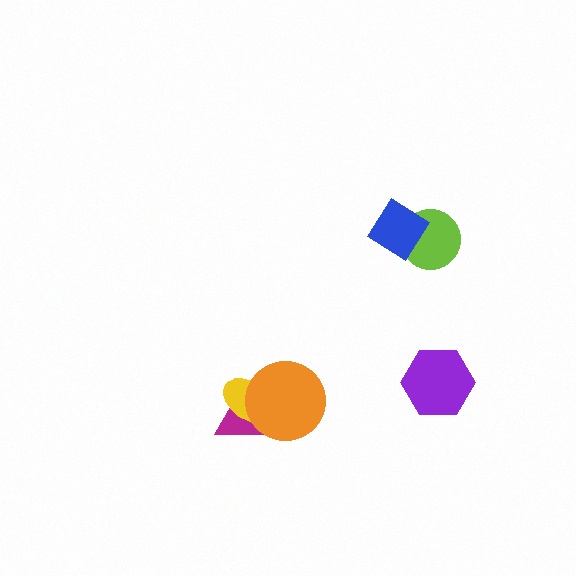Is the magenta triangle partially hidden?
Yes, it is partially covered by another shape.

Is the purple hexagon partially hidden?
No, no other shape covers it.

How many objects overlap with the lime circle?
1 object overlaps with the lime circle.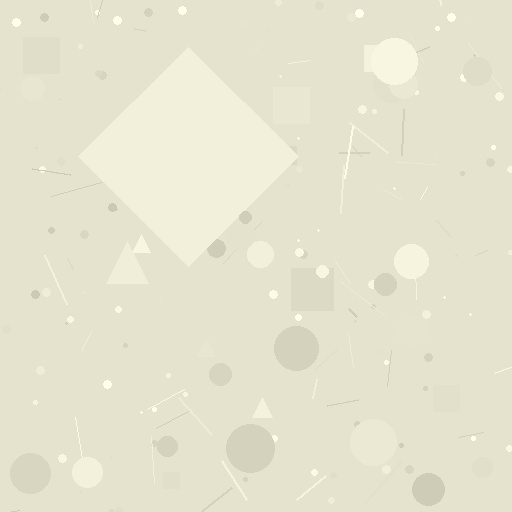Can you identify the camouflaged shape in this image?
The camouflaged shape is a diamond.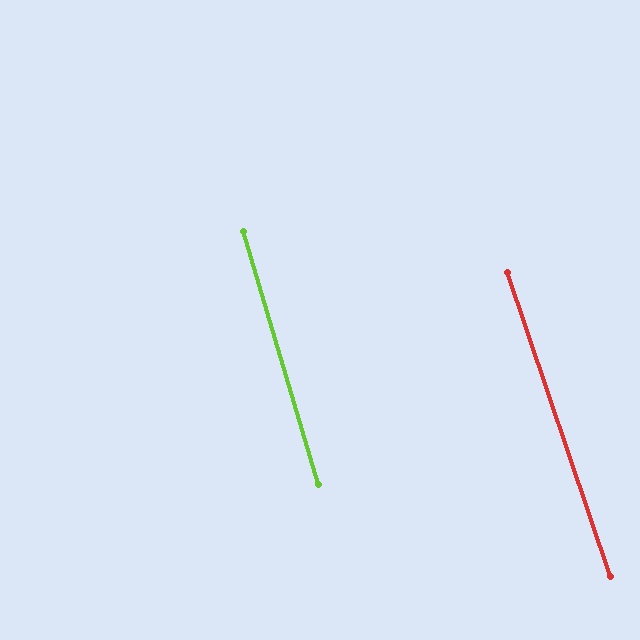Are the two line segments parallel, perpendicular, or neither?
Parallel — their directions differ by only 2.0°.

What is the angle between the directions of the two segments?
Approximately 2 degrees.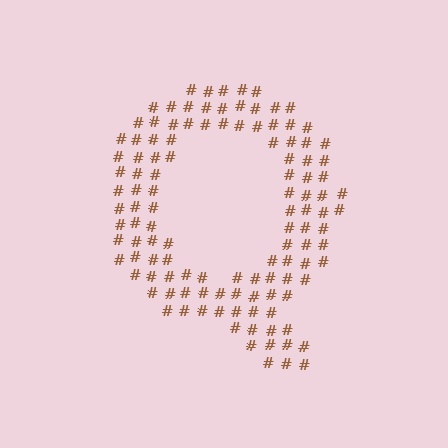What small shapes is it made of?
It is made of small hash symbols.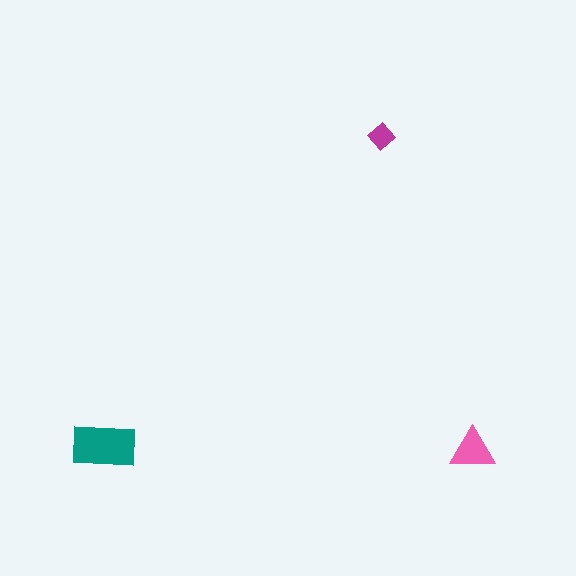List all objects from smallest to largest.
The magenta diamond, the pink triangle, the teal rectangle.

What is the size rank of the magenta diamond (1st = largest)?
3rd.